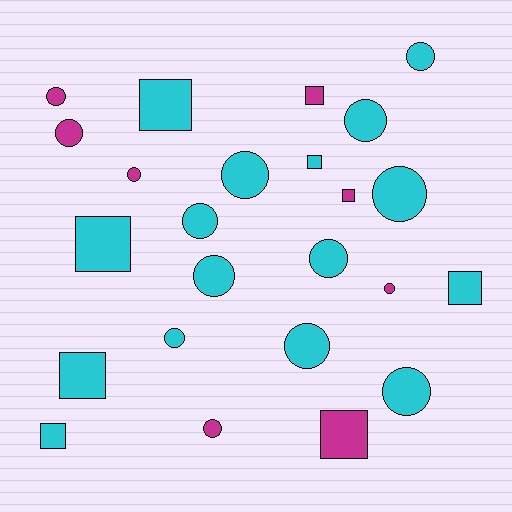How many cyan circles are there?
There are 10 cyan circles.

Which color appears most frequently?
Cyan, with 16 objects.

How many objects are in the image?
There are 24 objects.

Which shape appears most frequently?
Circle, with 15 objects.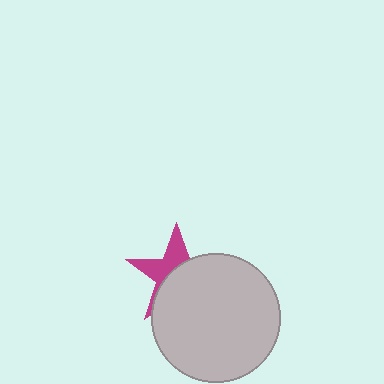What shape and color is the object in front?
The object in front is a light gray circle.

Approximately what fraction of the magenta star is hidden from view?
Roughly 60% of the magenta star is hidden behind the light gray circle.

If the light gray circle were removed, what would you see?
You would see the complete magenta star.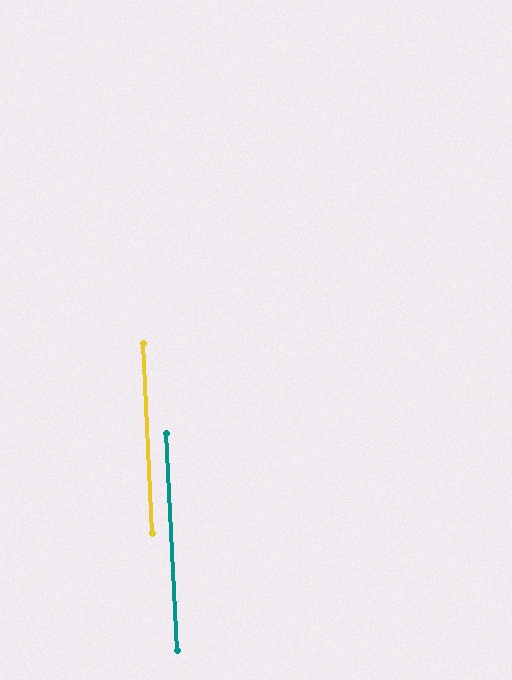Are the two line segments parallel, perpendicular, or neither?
Parallel — their directions differ by only 0.2°.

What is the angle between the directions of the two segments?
Approximately 0 degrees.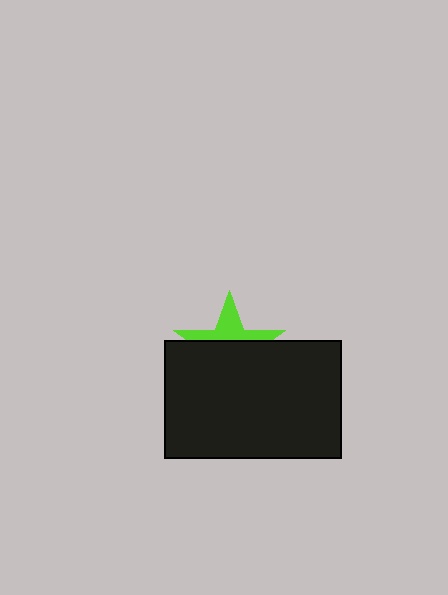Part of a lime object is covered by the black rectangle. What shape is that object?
It is a star.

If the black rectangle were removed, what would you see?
You would see the complete lime star.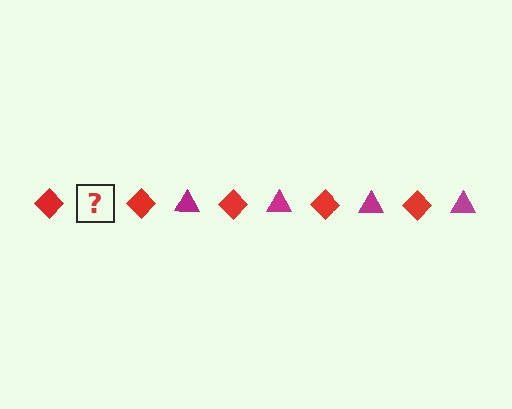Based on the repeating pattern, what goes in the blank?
The blank should be a magenta triangle.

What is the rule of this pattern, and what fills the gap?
The rule is that the pattern alternates between red diamond and magenta triangle. The gap should be filled with a magenta triangle.